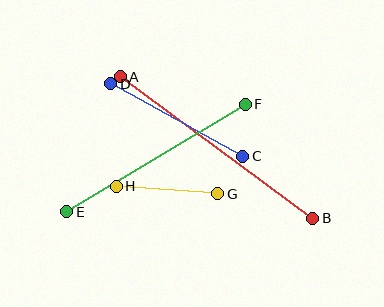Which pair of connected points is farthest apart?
Points A and B are farthest apart.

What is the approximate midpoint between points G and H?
The midpoint is at approximately (167, 190) pixels.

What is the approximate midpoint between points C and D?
The midpoint is at approximately (177, 120) pixels.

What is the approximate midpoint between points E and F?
The midpoint is at approximately (156, 158) pixels.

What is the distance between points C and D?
The distance is approximately 151 pixels.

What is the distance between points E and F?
The distance is approximately 208 pixels.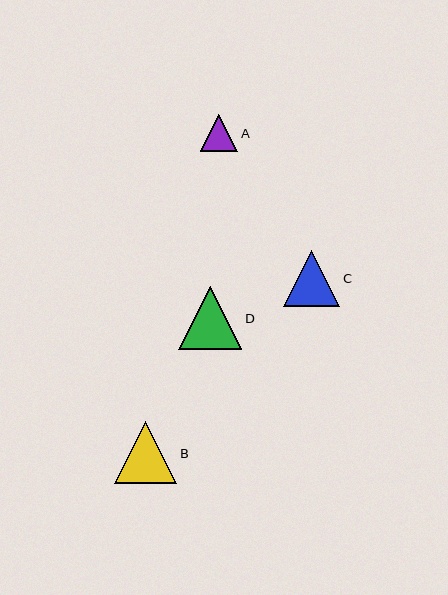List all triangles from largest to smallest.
From largest to smallest: D, B, C, A.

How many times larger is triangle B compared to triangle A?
Triangle B is approximately 1.6 times the size of triangle A.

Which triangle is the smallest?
Triangle A is the smallest with a size of approximately 38 pixels.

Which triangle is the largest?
Triangle D is the largest with a size of approximately 63 pixels.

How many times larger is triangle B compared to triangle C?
Triangle B is approximately 1.1 times the size of triangle C.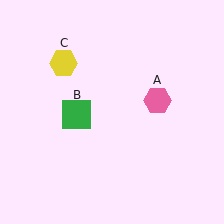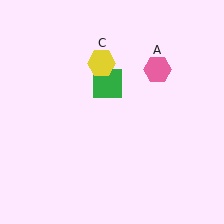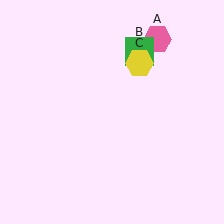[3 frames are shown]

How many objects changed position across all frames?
3 objects changed position: pink hexagon (object A), green square (object B), yellow hexagon (object C).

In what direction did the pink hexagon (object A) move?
The pink hexagon (object A) moved up.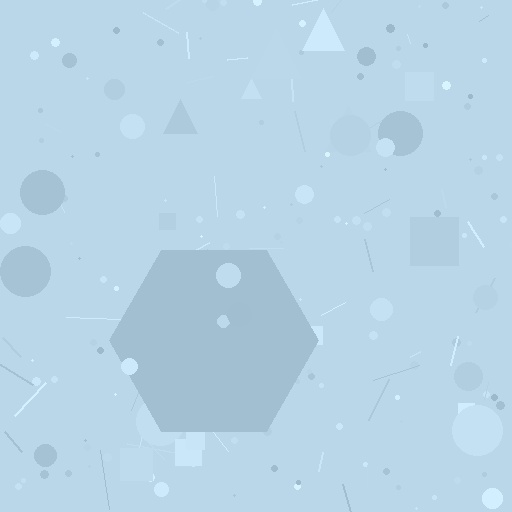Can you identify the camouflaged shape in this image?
The camouflaged shape is a hexagon.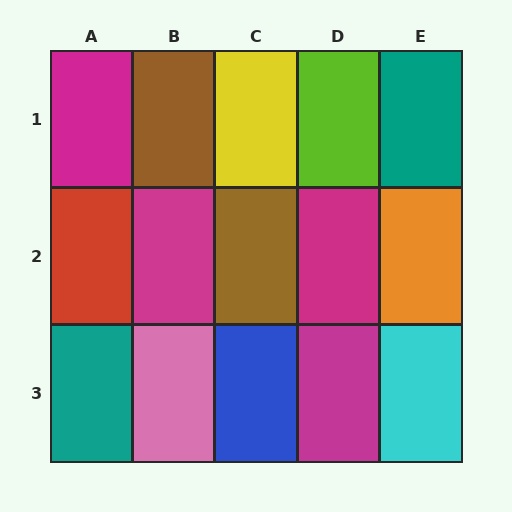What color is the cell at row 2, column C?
Brown.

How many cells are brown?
2 cells are brown.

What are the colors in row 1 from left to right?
Magenta, brown, yellow, lime, teal.